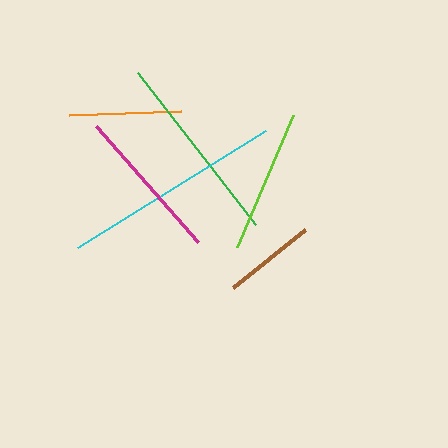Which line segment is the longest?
The cyan line is the longest at approximately 222 pixels.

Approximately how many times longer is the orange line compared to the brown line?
The orange line is approximately 1.2 times the length of the brown line.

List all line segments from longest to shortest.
From longest to shortest: cyan, green, magenta, lime, orange, brown.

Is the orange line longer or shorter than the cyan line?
The cyan line is longer than the orange line.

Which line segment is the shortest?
The brown line is the shortest at approximately 93 pixels.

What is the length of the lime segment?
The lime segment is approximately 144 pixels long.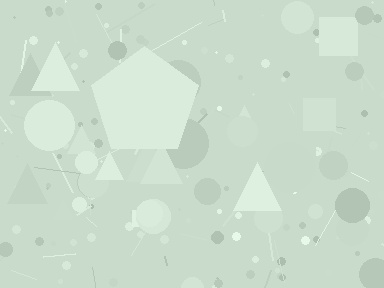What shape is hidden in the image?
A pentagon is hidden in the image.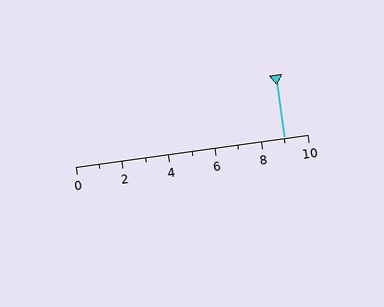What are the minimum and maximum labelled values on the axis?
The axis runs from 0 to 10.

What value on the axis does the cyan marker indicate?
The marker indicates approximately 9.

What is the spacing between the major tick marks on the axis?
The major ticks are spaced 2 apart.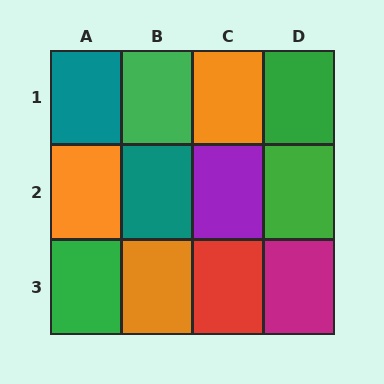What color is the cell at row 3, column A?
Green.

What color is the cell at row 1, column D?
Green.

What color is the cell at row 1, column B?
Green.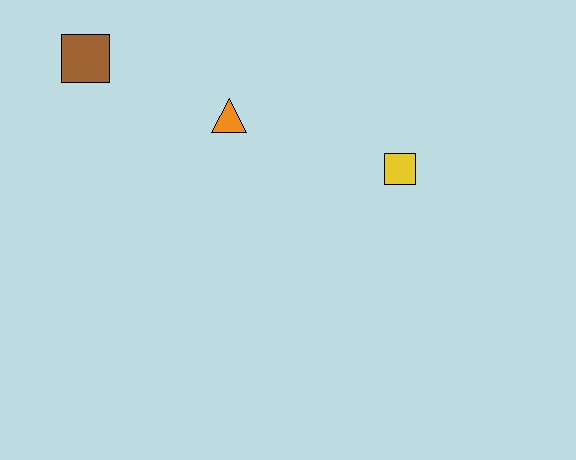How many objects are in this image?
There are 3 objects.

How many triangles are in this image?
There is 1 triangle.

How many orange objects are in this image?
There is 1 orange object.